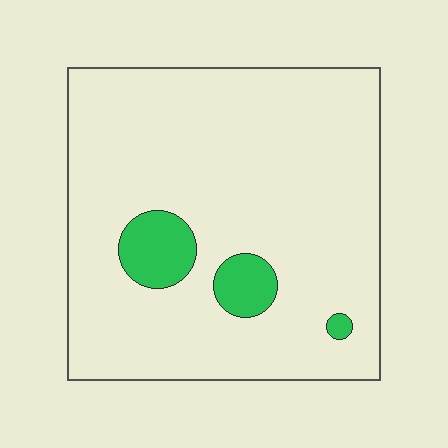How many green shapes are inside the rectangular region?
3.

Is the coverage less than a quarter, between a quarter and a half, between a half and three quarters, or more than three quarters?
Less than a quarter.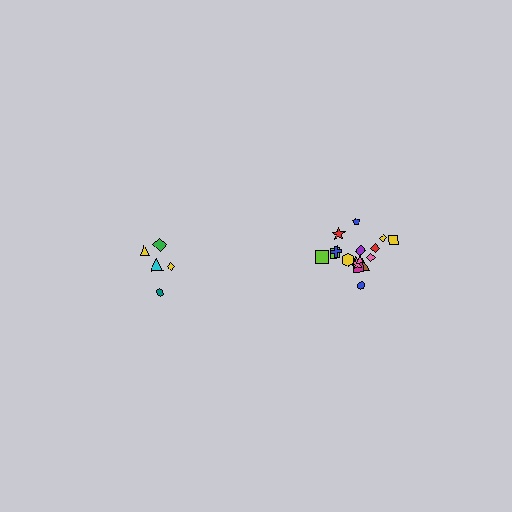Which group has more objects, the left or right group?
The right group.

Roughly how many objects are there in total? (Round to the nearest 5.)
Roughly 25 objects in total.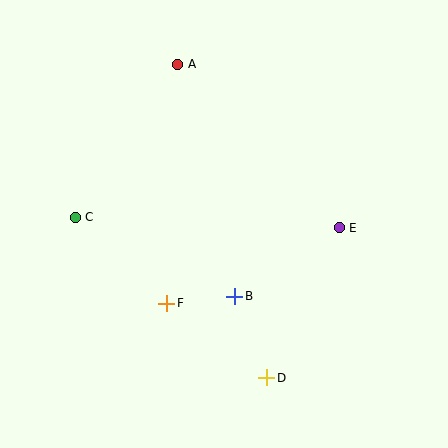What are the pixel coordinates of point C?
Point C is at (75, 217).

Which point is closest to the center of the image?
Point B at (235, 296) is closest to the center.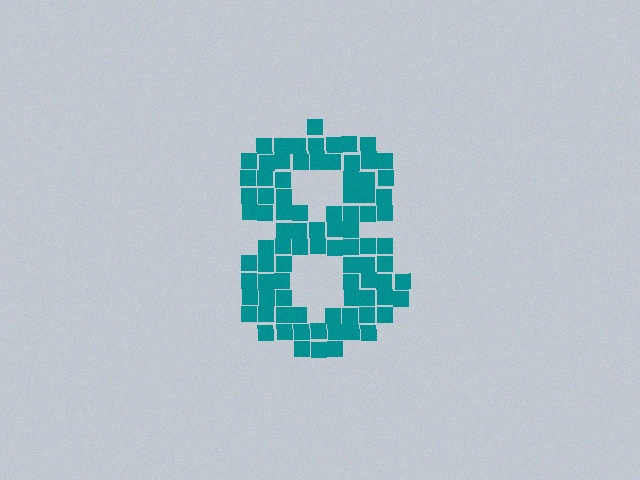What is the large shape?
The large shape is the digit 8.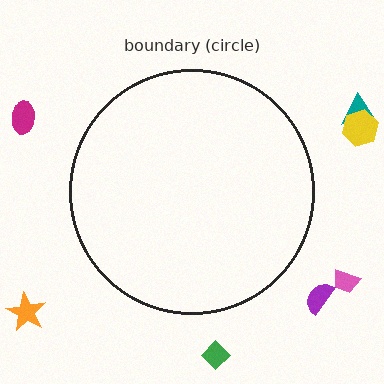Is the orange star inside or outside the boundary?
Outside.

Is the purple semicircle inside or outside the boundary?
Outside.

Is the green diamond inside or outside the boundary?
Outside.